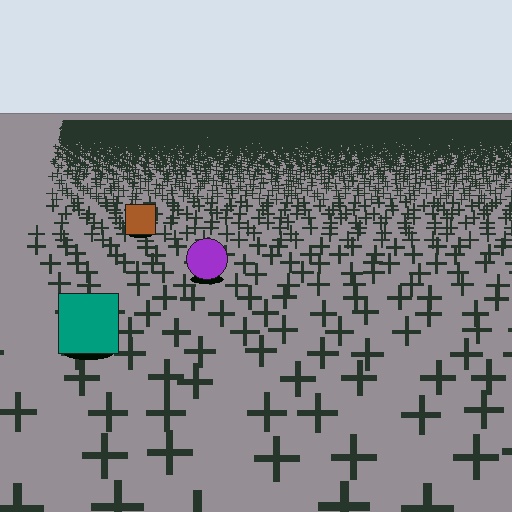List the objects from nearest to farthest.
From nearest to farthest: the teal square, the purple circle, the brown square.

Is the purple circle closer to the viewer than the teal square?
No. The teal square is closer — you can tell from the texture gradient: the ground texture is coarser near it.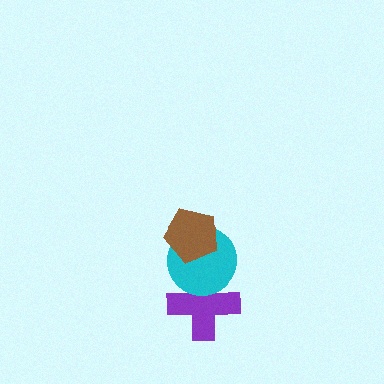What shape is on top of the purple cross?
The cyan circle is on top of the purple cross.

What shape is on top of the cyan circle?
The brown pentagon is on top of the cyan circle.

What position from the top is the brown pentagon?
The brown pentagon is 1st from the top.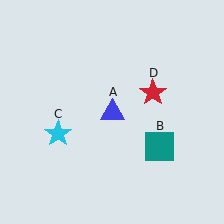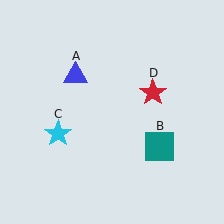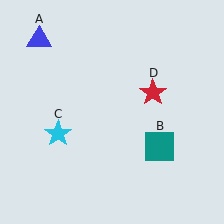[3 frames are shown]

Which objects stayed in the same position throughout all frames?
Teal square (object B) and cyan star (object C) and red star (object D) remained stationary.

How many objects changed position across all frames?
1 object changed position: blue triangle (object A).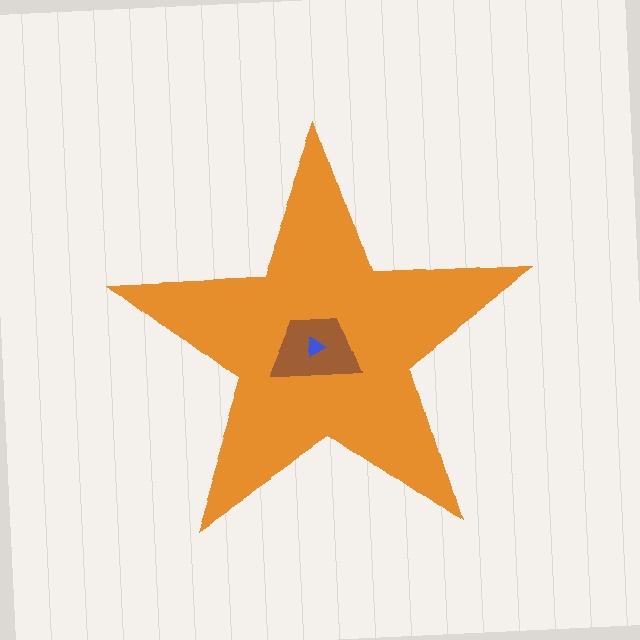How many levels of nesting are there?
3.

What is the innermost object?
The blue triangle.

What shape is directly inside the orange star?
The brown trapezoid.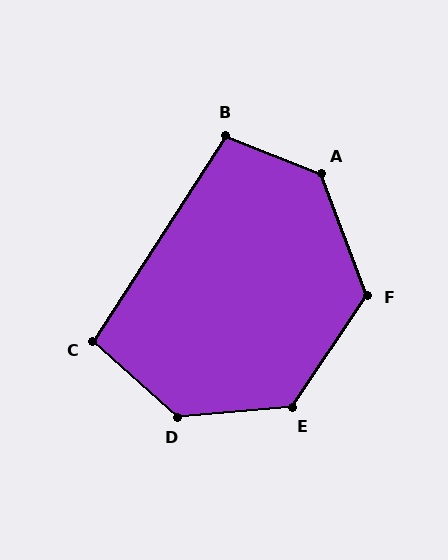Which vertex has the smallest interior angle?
C, at approximately 99 degrees.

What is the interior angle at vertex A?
Approximately 132 degrees (obtuse).